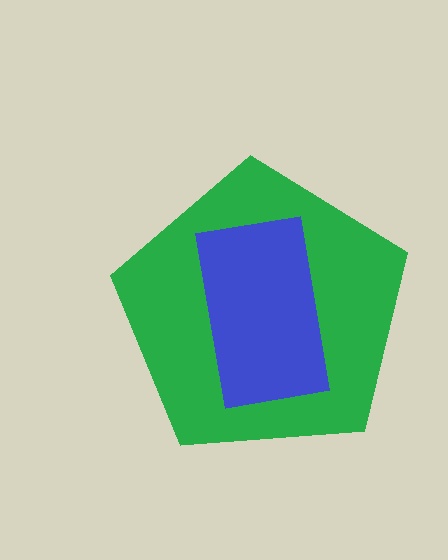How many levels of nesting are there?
2.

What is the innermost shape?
The blue rectangle.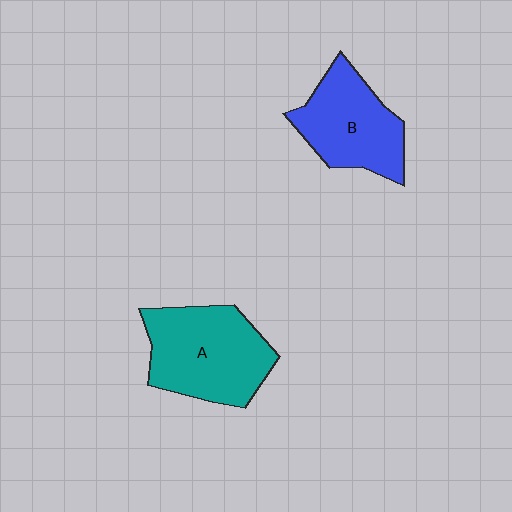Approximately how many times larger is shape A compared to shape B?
Approximately 1.2 times.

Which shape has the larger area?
Shape A (teal).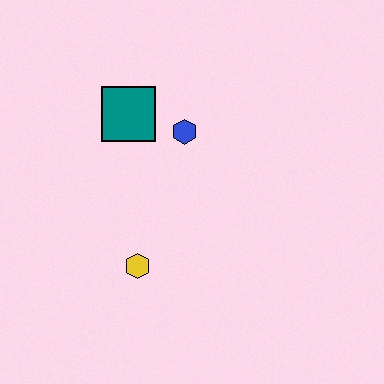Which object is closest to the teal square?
The blue hexagon is closest to the teal square.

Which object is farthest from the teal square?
The yellow hexagon is farthest from the teal square.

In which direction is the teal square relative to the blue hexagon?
The teal square is to the left of the blue hexagon.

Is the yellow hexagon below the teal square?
Yes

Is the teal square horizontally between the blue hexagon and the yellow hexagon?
No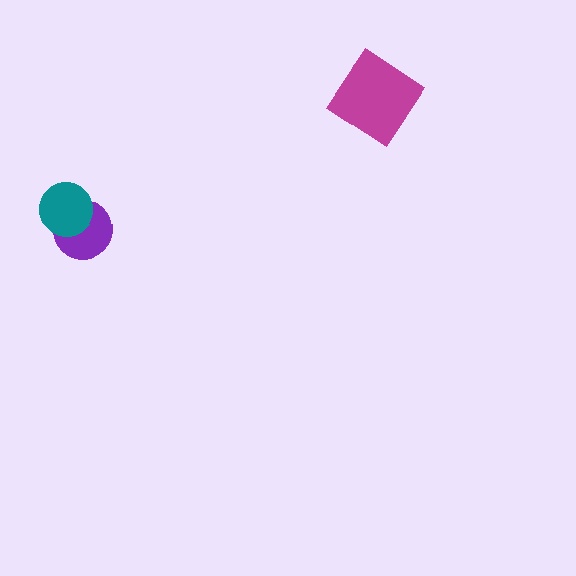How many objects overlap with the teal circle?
1 object overlaps with the teal circle.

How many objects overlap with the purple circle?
1 object overlaps with the purple circle.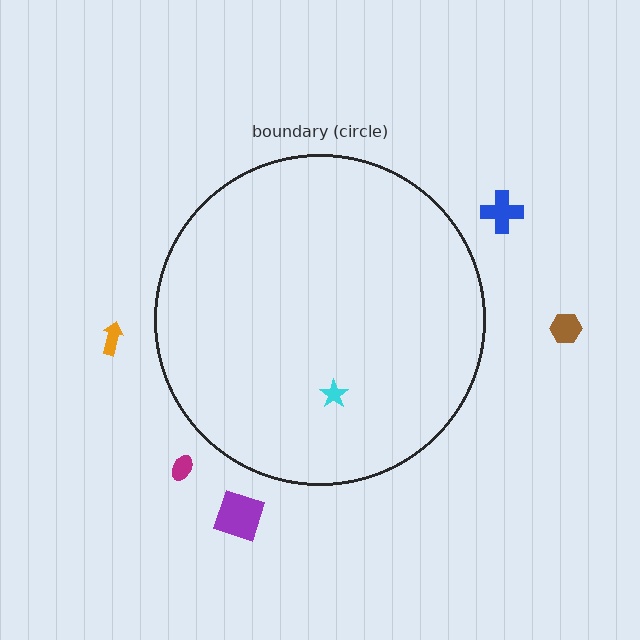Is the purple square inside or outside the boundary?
Outside.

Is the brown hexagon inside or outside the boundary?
Outside.